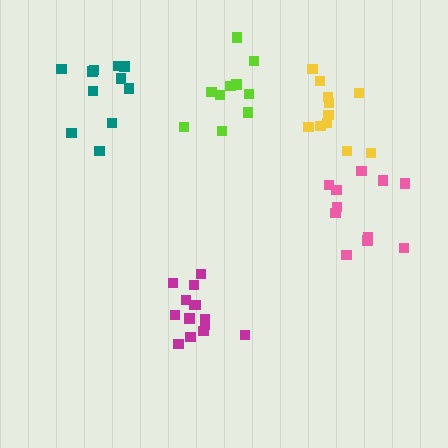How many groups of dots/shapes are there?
There are 5 groups.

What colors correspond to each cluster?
The clusters are colored: teal, lime, yellow, pink, magenta.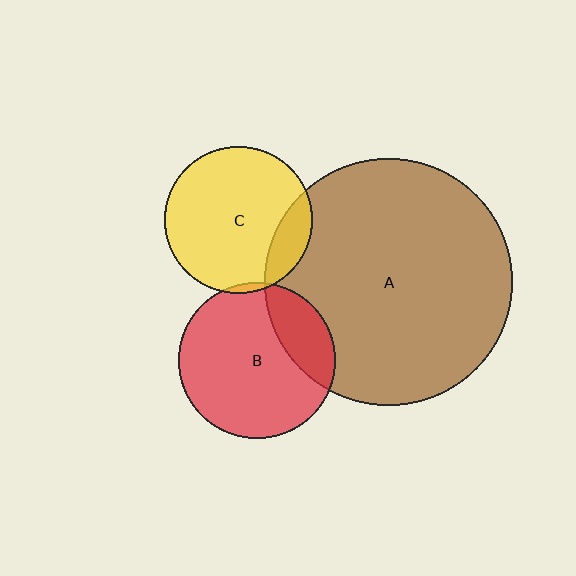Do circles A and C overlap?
Yes.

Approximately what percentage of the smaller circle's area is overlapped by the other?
Approximately 15%.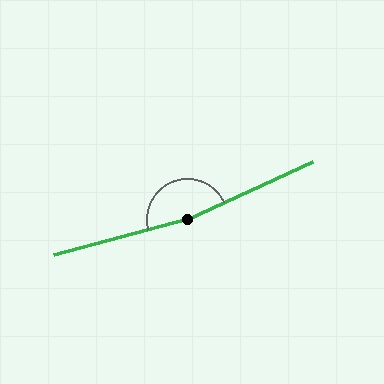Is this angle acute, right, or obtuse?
It is obtuse.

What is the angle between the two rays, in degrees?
Approximately 170 degrees.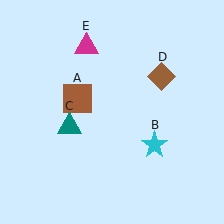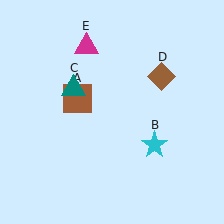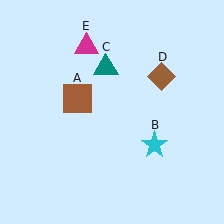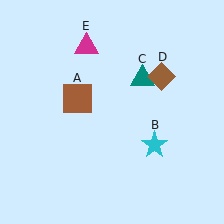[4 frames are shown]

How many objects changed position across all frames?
1 object changed position: teal triangle (object C).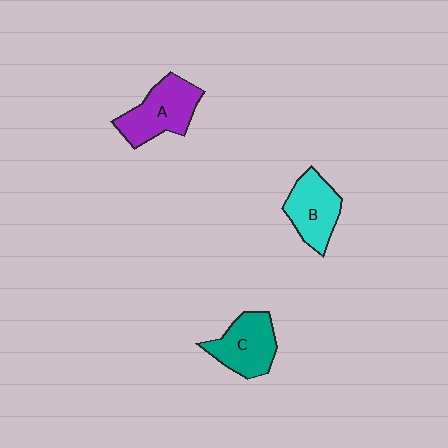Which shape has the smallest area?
Shape B (cyan).